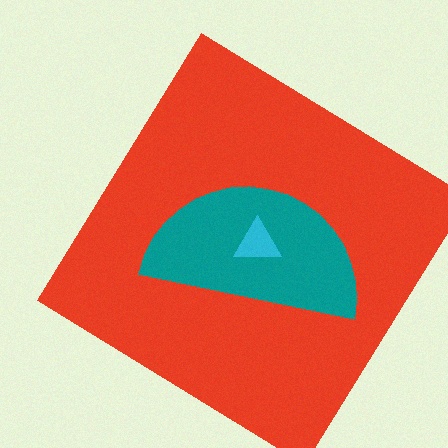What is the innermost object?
The cyan triangle.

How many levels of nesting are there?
3.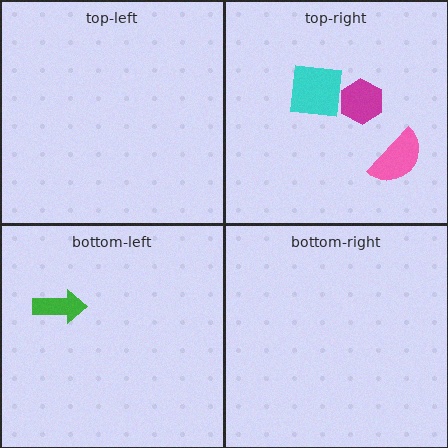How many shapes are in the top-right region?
3.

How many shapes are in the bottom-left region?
1.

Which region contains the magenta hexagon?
The top-right region.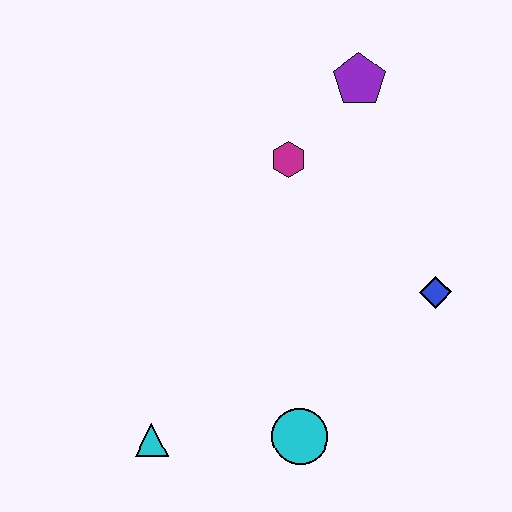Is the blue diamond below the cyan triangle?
No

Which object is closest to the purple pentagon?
The magenta hexagon is closest to the purple pentagon.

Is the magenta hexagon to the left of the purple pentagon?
Yes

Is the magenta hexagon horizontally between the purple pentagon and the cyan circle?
No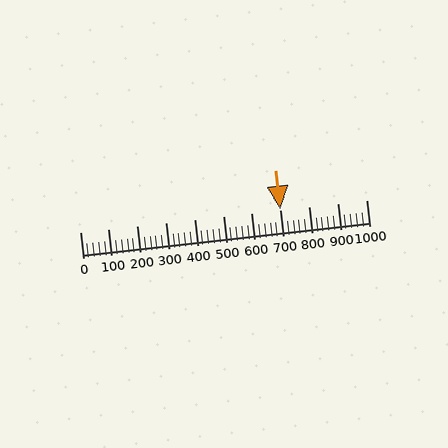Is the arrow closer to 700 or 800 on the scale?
The arrow is closer to 700.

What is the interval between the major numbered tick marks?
The major tick marks are spaced 100 units apart.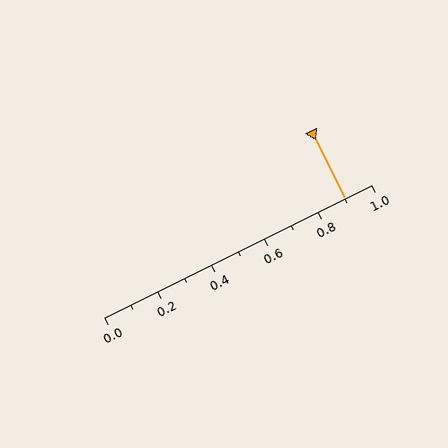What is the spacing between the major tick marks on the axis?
The major ticks are spaced 0.2 apart.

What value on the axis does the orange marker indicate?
The marker indicates approximately 0.9.